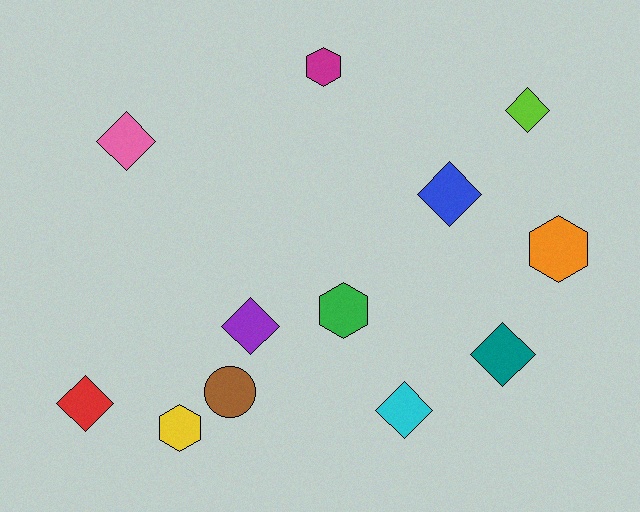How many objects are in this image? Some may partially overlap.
There are 12 objects.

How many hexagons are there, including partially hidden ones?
There are 4 hexagons.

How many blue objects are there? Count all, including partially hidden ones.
There is 1 blue object.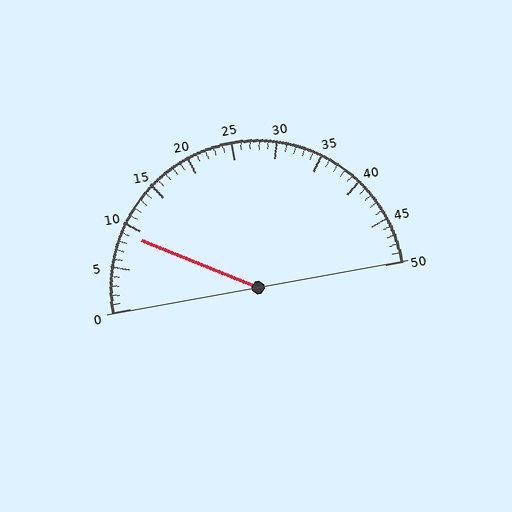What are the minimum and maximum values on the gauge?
The gauge ranges from 0 to 50.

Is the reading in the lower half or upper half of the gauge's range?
The reading is in the lower half of the range (0 to 50).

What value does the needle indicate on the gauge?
The needle indicates approximately 9.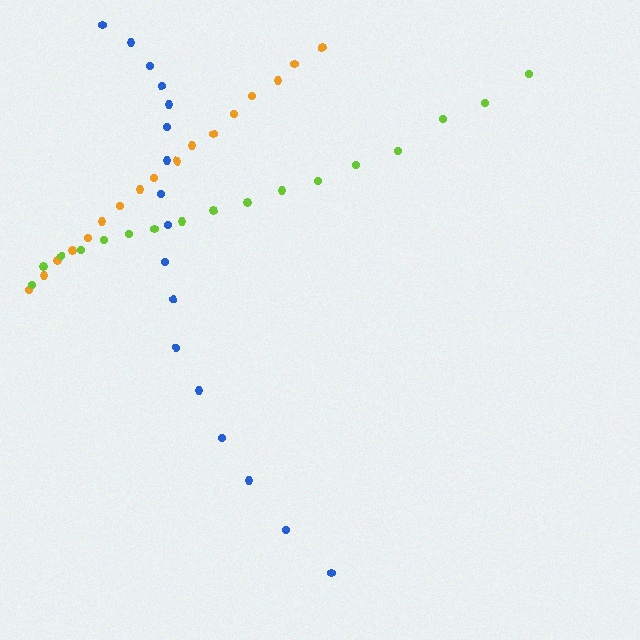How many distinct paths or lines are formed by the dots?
There are 3 distinct paths.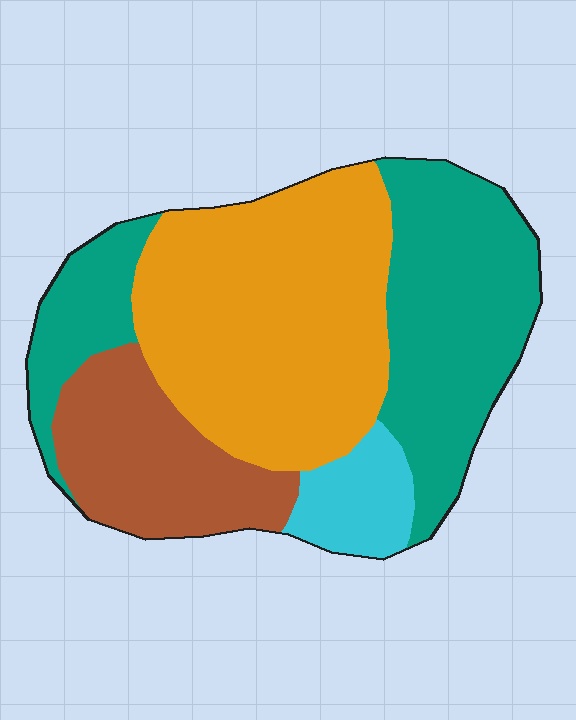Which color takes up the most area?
Orange, at roughly 40%.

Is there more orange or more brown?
Orange.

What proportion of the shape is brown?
Brown takes up about one sixth (1/6) of the shape.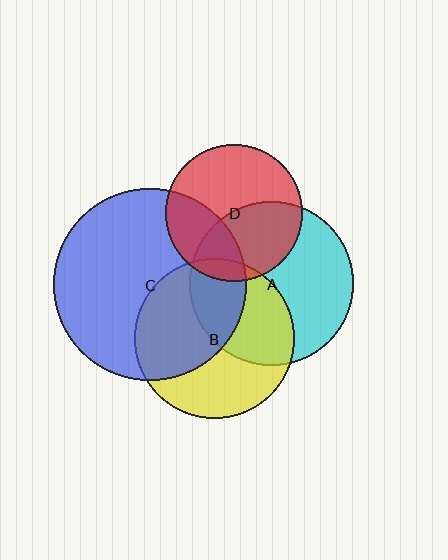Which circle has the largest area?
Circle C (blue).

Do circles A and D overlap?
Yes.